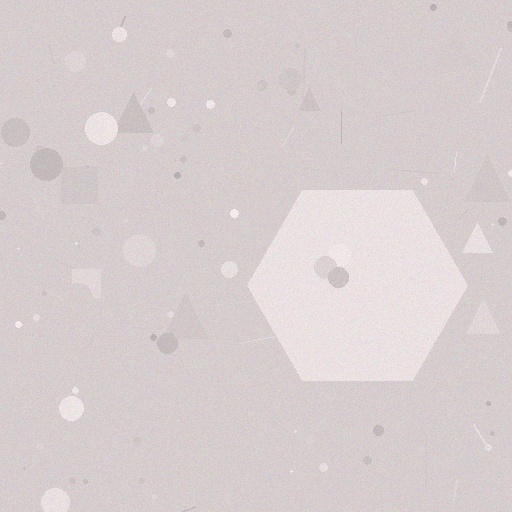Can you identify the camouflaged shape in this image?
The camouflaged shape is a hexagon.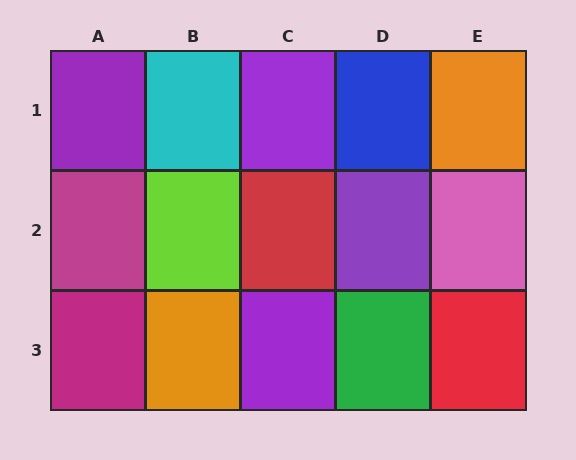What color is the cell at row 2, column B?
Lime.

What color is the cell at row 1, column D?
Blue.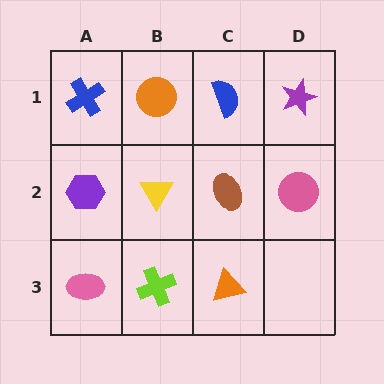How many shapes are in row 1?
4 shapes.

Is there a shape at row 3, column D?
No, that cell is empty.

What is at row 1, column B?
An orange circle.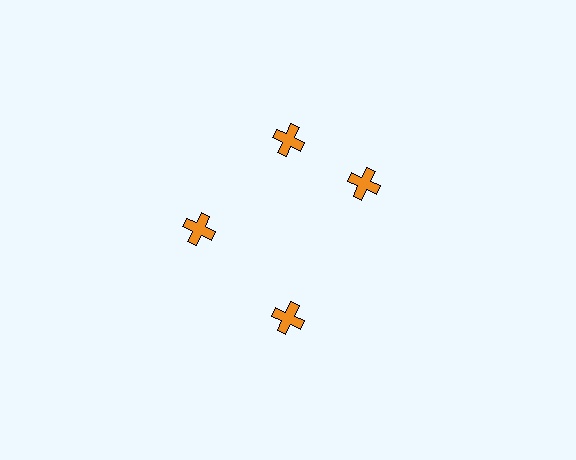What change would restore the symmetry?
The symmetry would be restored by rotating it back into even spacing with its neighbors so that all 4 crosses sit at equal angles and equal distance from the center.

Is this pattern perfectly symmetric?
No. The 4 orange crosses are arranged in a ring, but one element near the 3 o'clock position is rotated out of alignment along the ring, breaking the 4-fold rotational symmetry.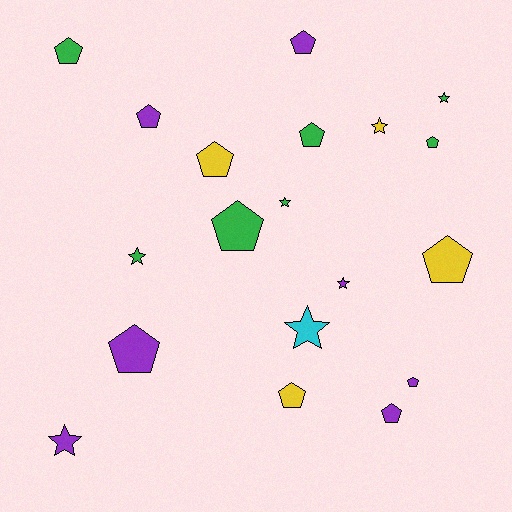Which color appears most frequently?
Purple, with 7 objects.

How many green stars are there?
There are 3 green stars.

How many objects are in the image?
There are 19 objects.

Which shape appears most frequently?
Pentagon, with 12 objects.